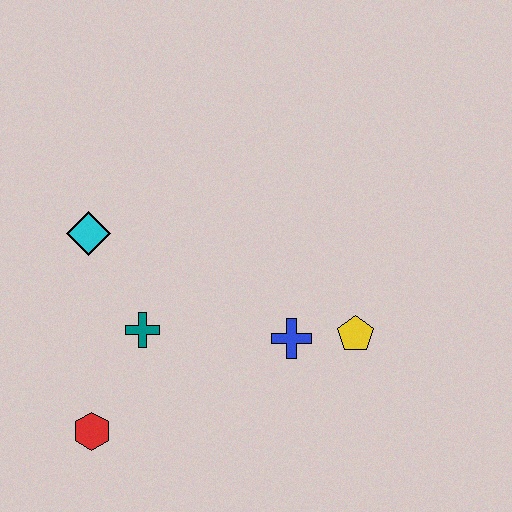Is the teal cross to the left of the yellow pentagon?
Yes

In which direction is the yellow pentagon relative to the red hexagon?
The yellow pentagon is to the right of the red hexagon.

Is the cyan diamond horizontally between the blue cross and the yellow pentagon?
No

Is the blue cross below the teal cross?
Yes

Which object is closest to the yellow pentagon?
The blue cross is closest to the yellow pentagon.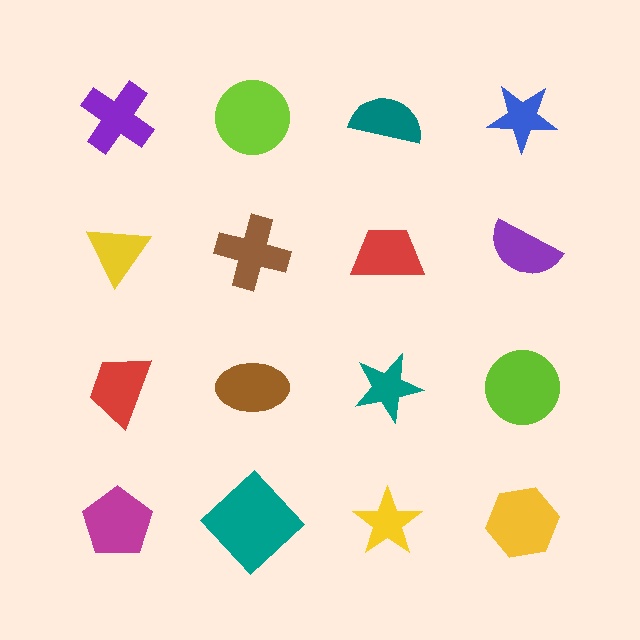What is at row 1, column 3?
A teal semicircle.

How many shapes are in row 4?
4 shapes.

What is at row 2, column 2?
A brown cross.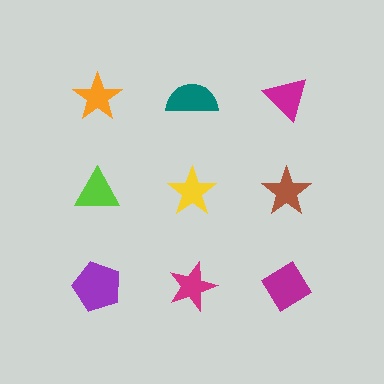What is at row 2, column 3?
A brown star.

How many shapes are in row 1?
3 shapes.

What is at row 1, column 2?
A teal semicircle.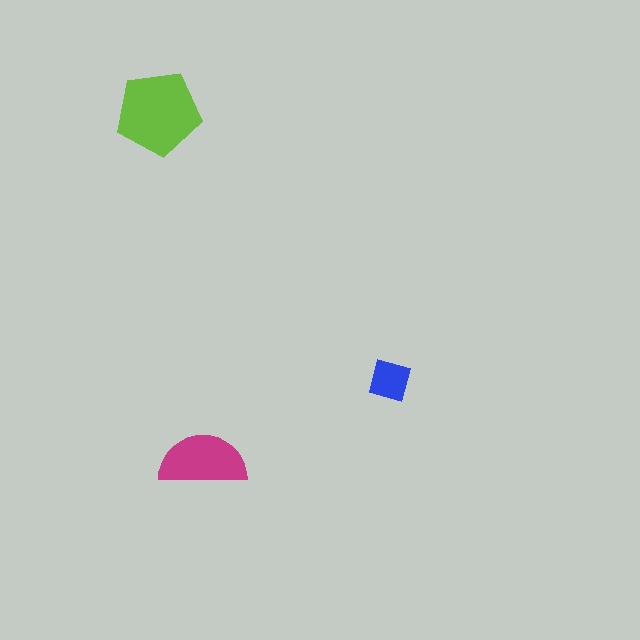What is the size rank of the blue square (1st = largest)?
3rd.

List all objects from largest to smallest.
The lime pentagon, the magenta semicircle, the blue square.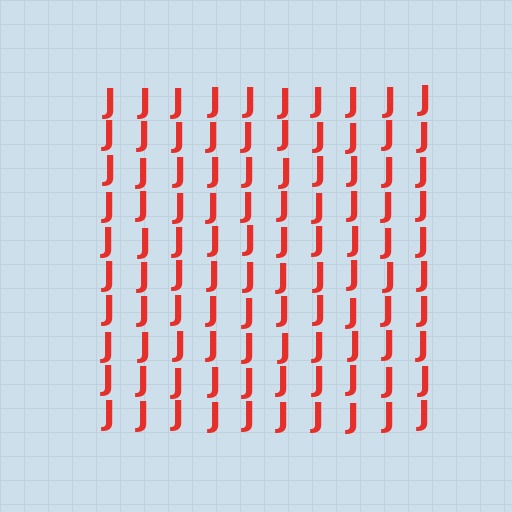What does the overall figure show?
The overall figure shows a square.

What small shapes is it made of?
It is made of small letter J's.